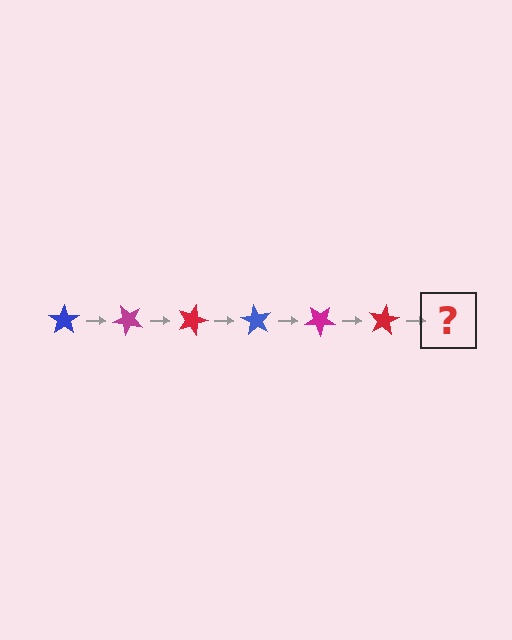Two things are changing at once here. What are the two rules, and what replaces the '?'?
The two rules are that it rotates 45 degrees each step and the color cycles through blue, magenta, and red. The '?' should be a blue star, rotated 270 degrees from the start.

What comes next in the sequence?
The next element should be a blue star, rotated 270 degrees from the start.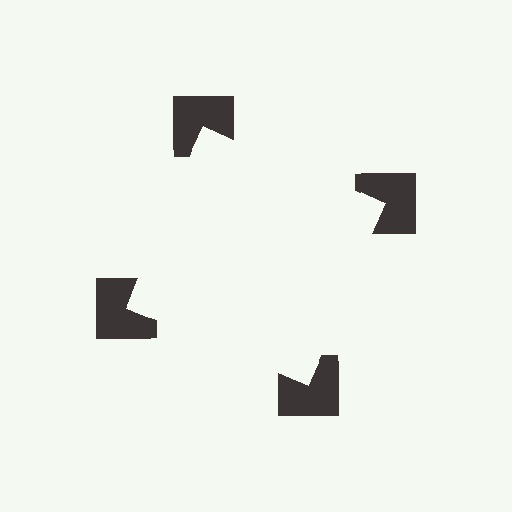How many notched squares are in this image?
There are 4 — one at each vertex of the illusory square.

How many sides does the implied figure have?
4 sides.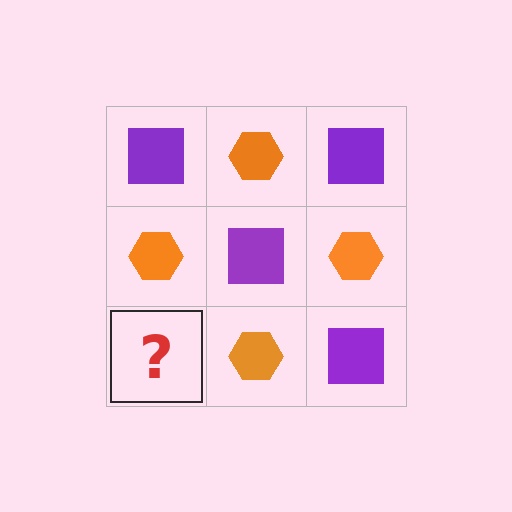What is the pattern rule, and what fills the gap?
The rule is that it alternates purple square and orange hexagon in a checkerboard pattern. The gap should be filled with a purple square.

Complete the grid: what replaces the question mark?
The question mark should be replaced with a purple square.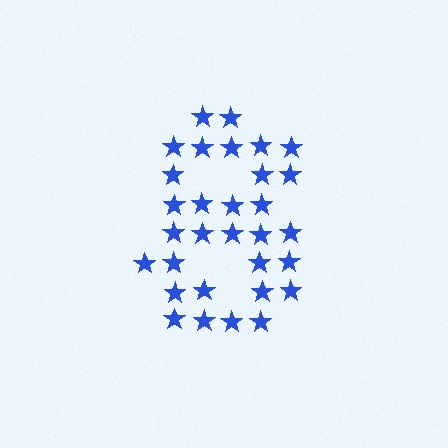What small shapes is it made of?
It is made of small stars.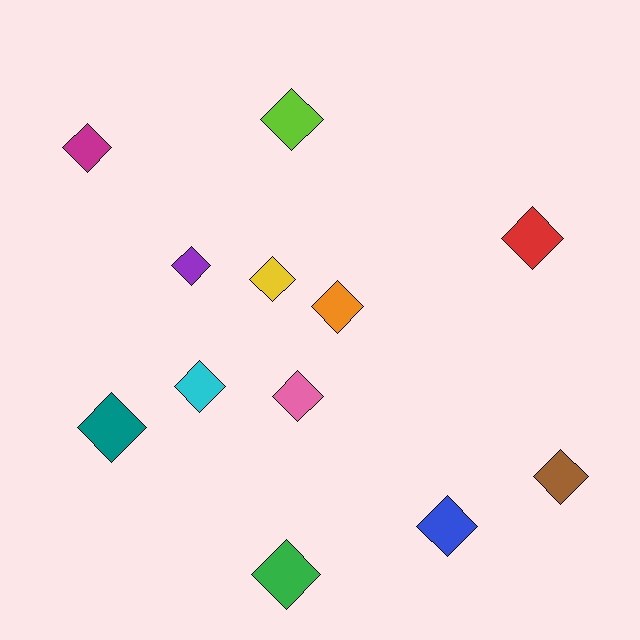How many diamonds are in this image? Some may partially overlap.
There are 12 diamonds.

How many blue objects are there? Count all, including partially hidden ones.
There is 1 blue object.